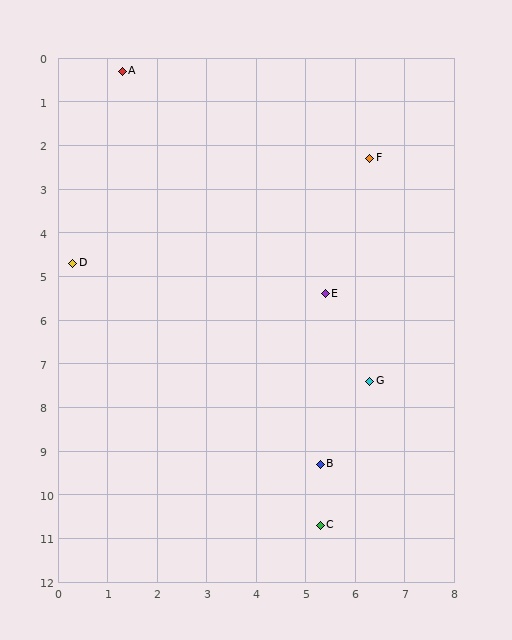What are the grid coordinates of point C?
Point C is at approximately (5.3, 10.7).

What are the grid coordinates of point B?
Point B is at approximately (5.3, 9.3).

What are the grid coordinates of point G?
Point G is at approximately (6.3, 7.4).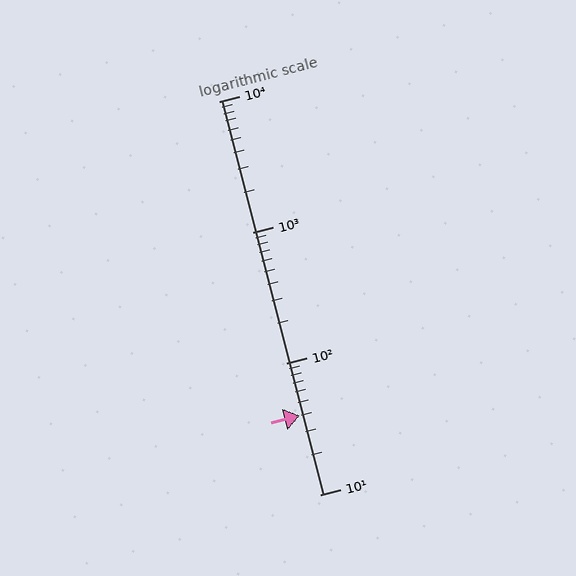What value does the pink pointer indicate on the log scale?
The pointer indicates approximately 40.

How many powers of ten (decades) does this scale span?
The scale spans 3 decades, from 10 to 10000.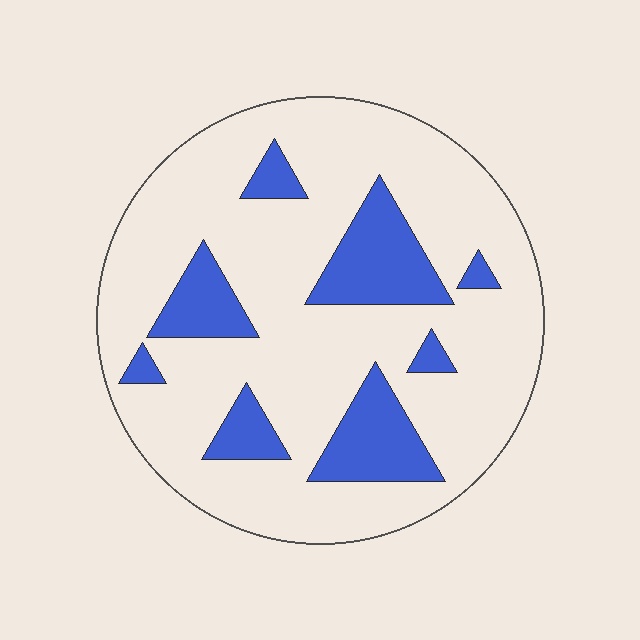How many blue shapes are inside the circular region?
8.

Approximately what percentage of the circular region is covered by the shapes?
Approximately 20%.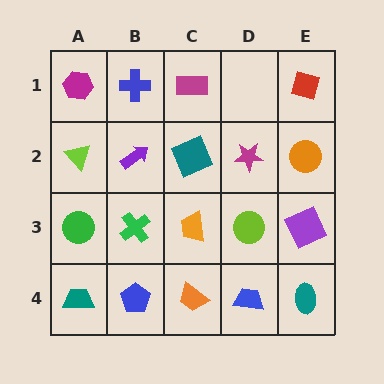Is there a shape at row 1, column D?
No, that cell is empty.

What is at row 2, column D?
A magenta star.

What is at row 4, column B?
A blue pentagon.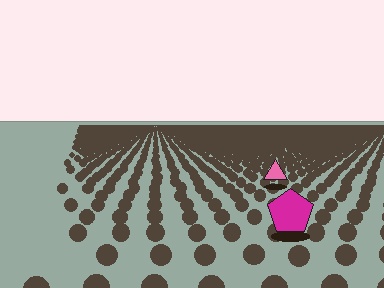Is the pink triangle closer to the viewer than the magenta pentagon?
No. The magenta pentagon is closer — you can tell from the texture gradient: the ground texture is coarser near it.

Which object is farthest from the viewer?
The pink triangle is farthest from the viewer. It appears smaller and the ground texture around it is denser.